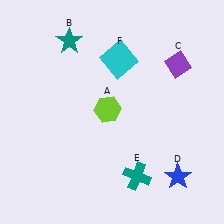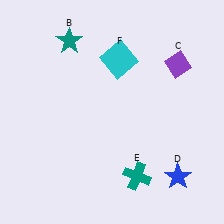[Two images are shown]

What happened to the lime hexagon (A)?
The lime hexagon (A) was removed in Image 2. It was in the top-left area of Image 1.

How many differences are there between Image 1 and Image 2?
There is 1 difference between the two images.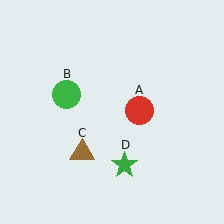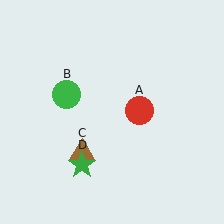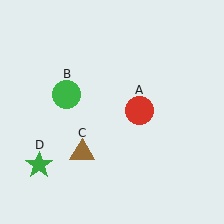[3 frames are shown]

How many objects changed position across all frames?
1 object changed position: green star (object D).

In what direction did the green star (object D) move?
The green star (object D) moved left.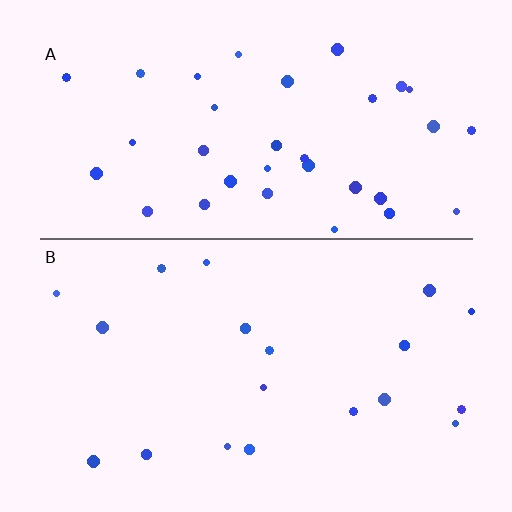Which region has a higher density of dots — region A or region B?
A (the top).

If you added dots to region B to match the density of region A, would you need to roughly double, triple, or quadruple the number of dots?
Approximately double.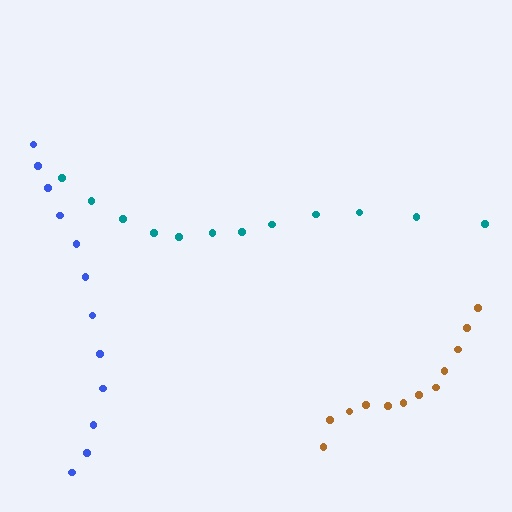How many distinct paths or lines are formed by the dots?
There are 3 distinct paths.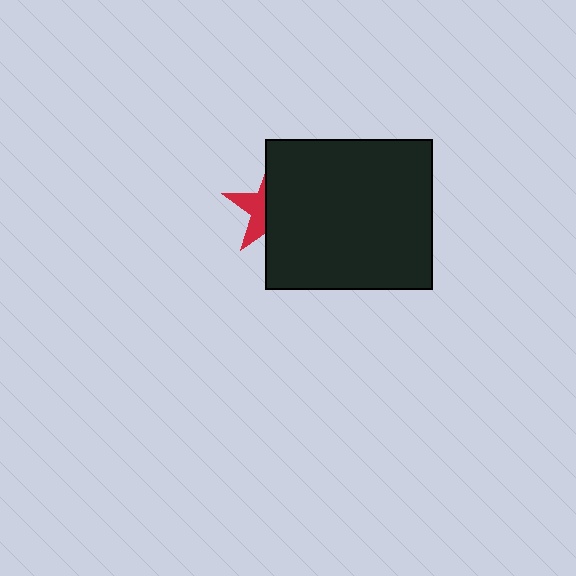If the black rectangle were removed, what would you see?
You would see the complete red star.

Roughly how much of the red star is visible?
A small part of it is visible (roughly 39%).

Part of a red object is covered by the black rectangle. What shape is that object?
It is a star.